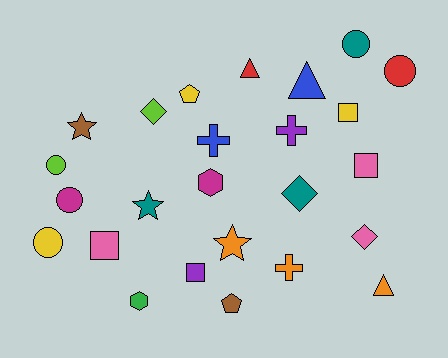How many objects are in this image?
There are 25 objects.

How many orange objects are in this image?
There are 3 orange objects.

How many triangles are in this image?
There are 3 triangles.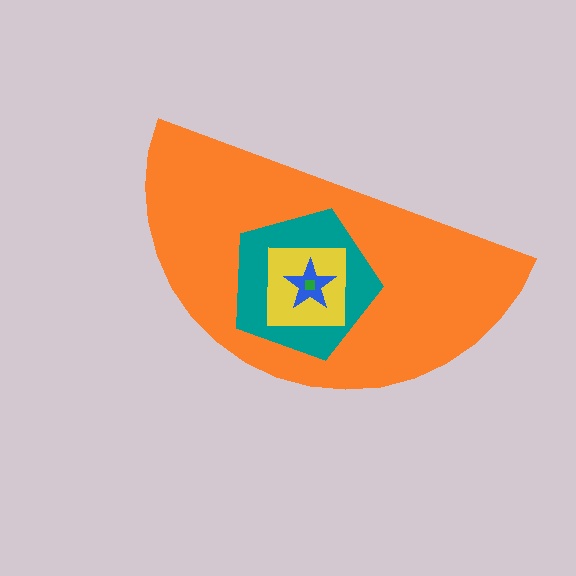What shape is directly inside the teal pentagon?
The yellow square.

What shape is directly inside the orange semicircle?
The teal pentagon.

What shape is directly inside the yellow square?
The blue star.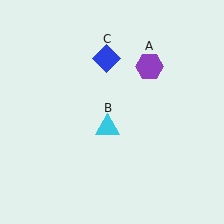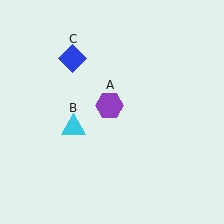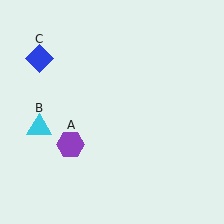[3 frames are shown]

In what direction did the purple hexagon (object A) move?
The purple hexagon (object A) moved down and to the left.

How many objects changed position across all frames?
3 objects changed position: purple hexagon (object A), cyan triangle (object B), blue diamond (object C).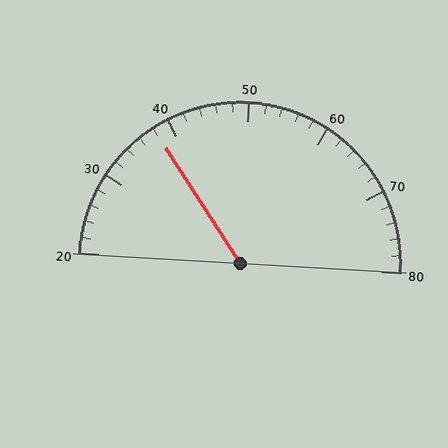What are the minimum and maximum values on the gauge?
The gauge ranges from 20 to 80.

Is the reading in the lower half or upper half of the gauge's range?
The reading is in the lower half of the range (20 to 80).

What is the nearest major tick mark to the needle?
The nearest major tick mark is 40.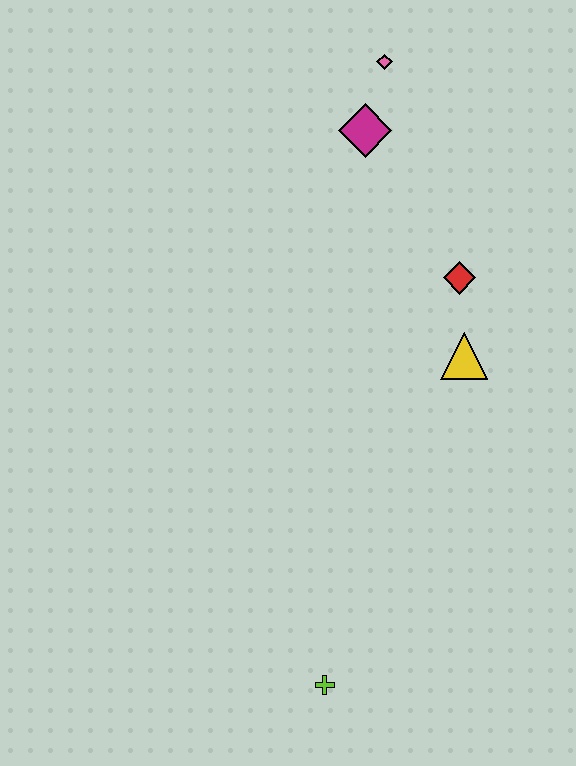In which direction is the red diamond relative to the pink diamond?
The red diamond is below the pink diamond.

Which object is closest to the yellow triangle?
The red diamond is closest to the yellow triangle.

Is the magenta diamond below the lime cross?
No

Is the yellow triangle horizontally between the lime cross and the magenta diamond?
No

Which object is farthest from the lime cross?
The pink diamond is farthest from the lime cross.